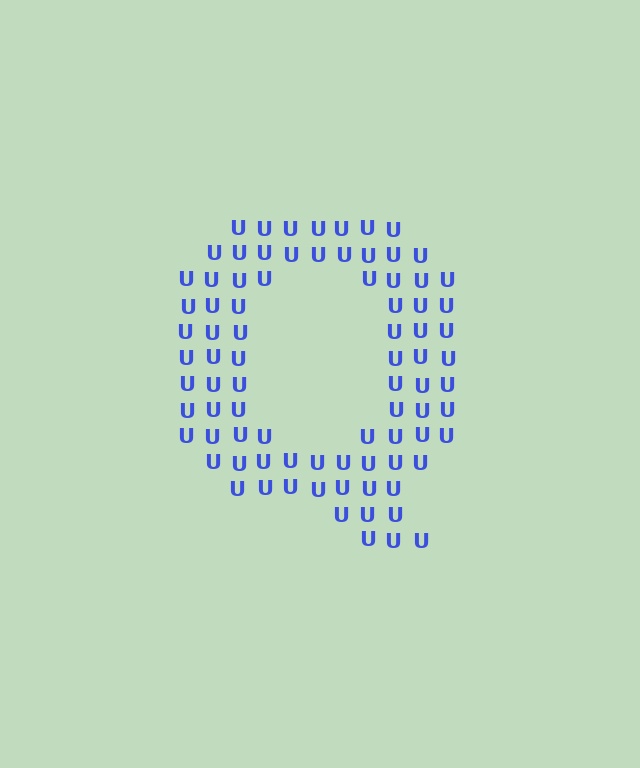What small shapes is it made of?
It is made of small letter U's.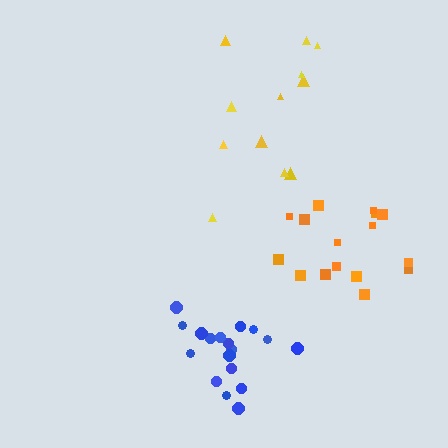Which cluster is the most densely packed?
Blue.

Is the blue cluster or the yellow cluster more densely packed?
Blue.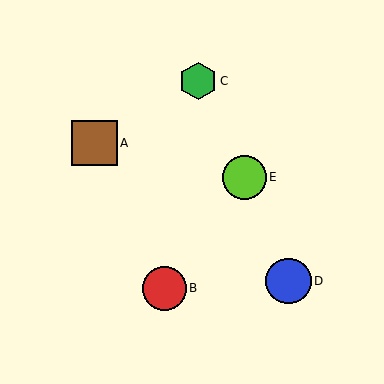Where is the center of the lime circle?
The center of the lime circle is at (244, 177).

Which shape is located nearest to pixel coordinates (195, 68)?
The green hexagon (labeled C) at (198, 81) is nearest to that location.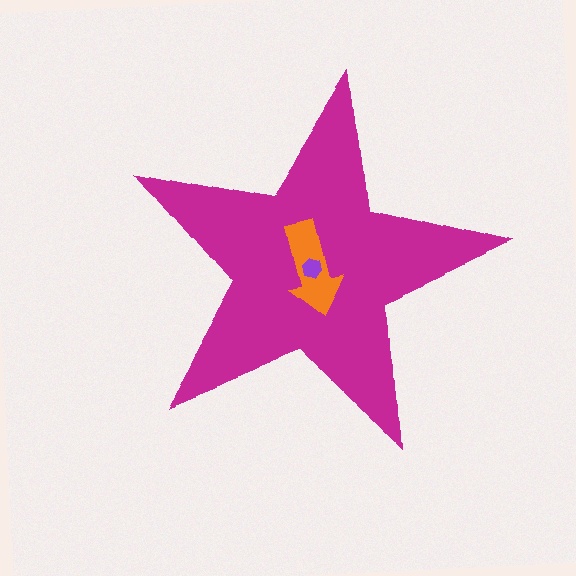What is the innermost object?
The purple hexagon.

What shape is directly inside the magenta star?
The orange arrow.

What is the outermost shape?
The magenta star.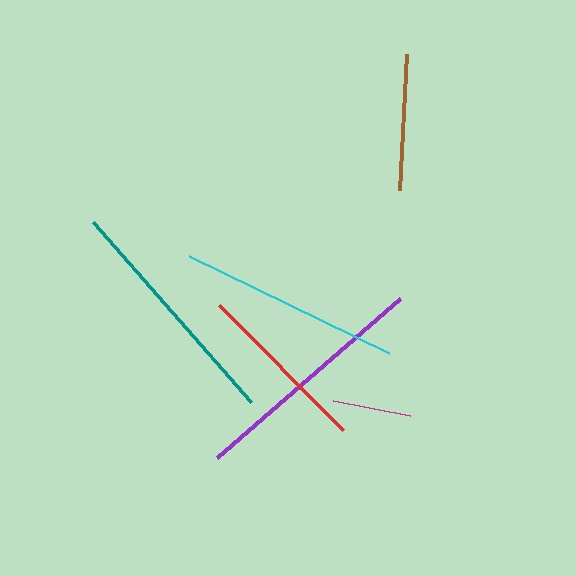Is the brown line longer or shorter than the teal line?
The teal line is longer than the brown line.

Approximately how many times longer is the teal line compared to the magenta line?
The teal line is approximately 3.0 times the length of the magenta line.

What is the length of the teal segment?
The teal segment is approximately 239 pixels long.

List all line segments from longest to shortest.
From longest to shortest: purple, teal, cyan, red, brown, magenta.